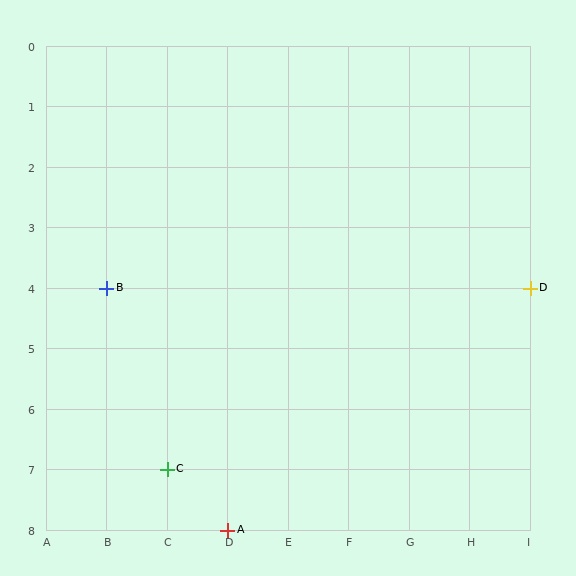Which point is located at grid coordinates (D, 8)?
Point A is at (D, 8).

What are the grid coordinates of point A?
Point A is at grid coordinates (D, 8).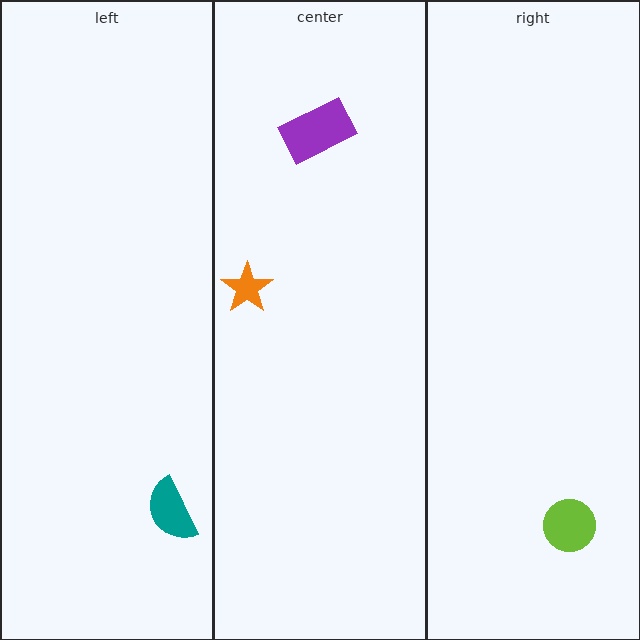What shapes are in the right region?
The lime circle.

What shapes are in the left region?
The teal semicircle.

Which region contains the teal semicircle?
The left region.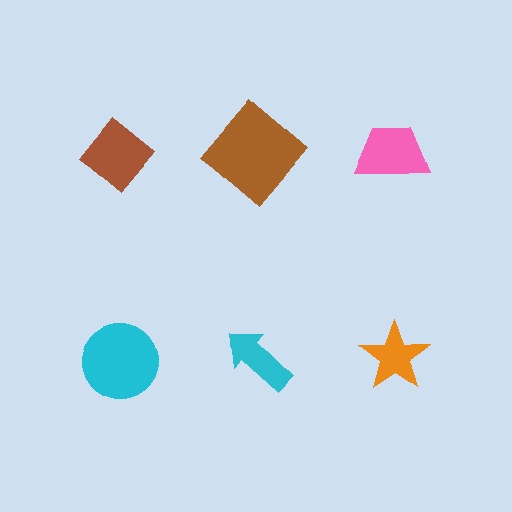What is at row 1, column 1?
A brown diamond.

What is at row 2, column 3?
An orange star.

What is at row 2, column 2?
A cyan arrow.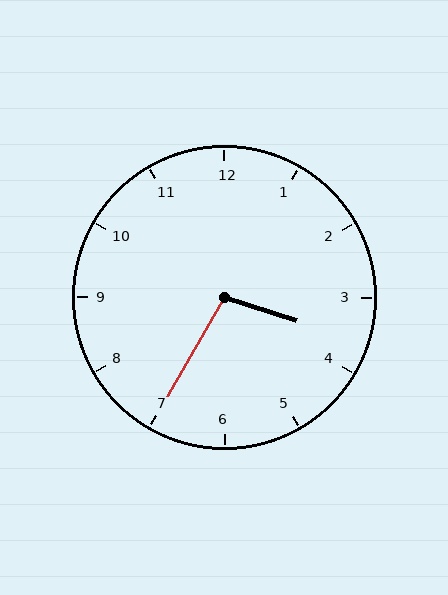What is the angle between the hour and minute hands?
Approximately 102 degrees.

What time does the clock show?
3:35.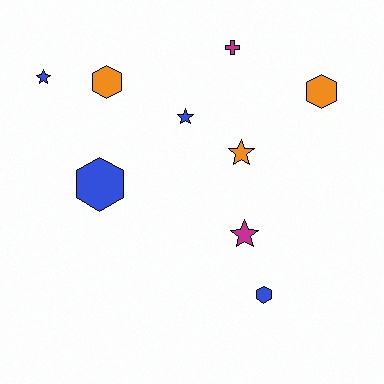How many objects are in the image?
There are 9 objects.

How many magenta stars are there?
There is 1 magenta star.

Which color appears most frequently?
Blue, with 4 objects.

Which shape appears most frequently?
Star, with 4 objects.